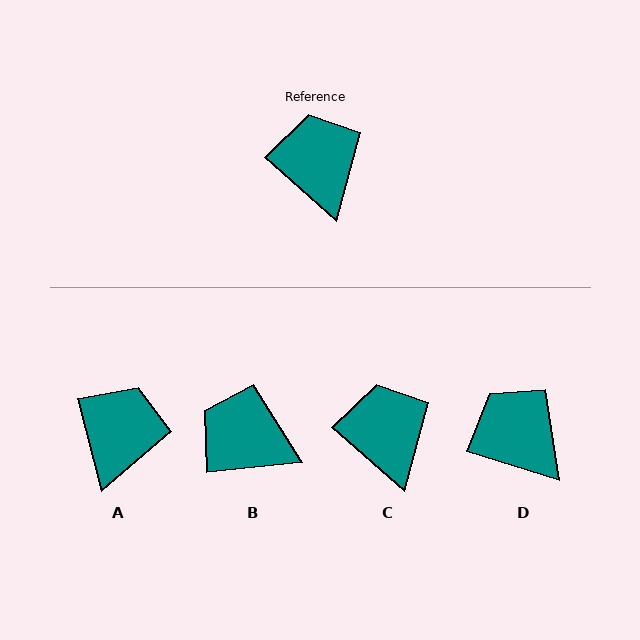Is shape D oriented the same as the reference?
No, it is off by about 24 degrees.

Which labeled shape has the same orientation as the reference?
C.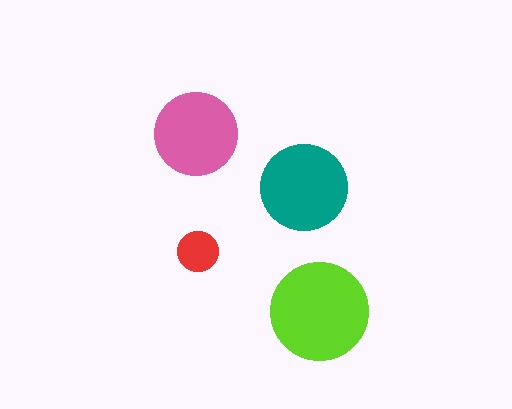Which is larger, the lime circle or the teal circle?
The lime one.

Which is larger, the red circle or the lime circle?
The lime one.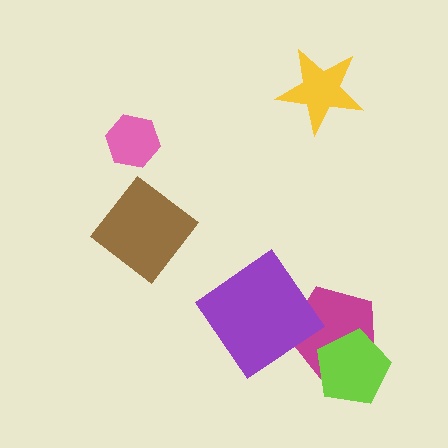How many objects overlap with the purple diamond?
1 object overlaps with the purple diamond.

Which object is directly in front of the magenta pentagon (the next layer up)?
The lime pentagon is directly in front of the magenta pentagon.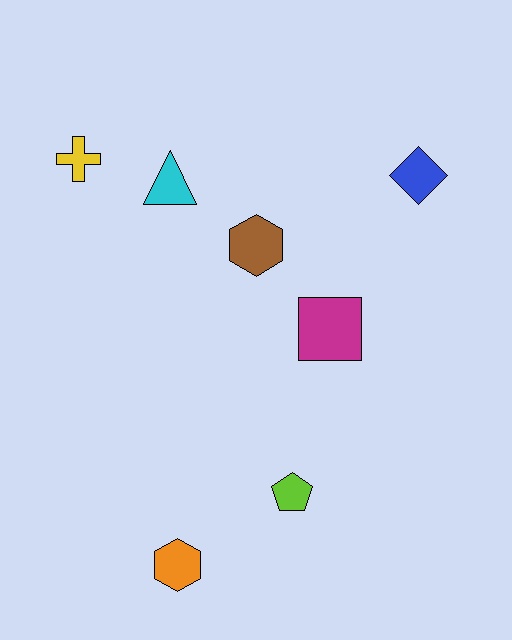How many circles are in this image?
There are no circles.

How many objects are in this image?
There are 7 objects.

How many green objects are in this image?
There are no green objects.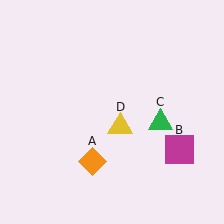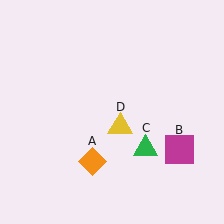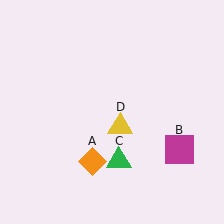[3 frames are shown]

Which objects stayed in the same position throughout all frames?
Orange diamond (object A) and magenta square (object B) and yellow triangle (object D) remained stationary.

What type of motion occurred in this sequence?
The green triangle (object C) rotated clockwise around the center of the scene.